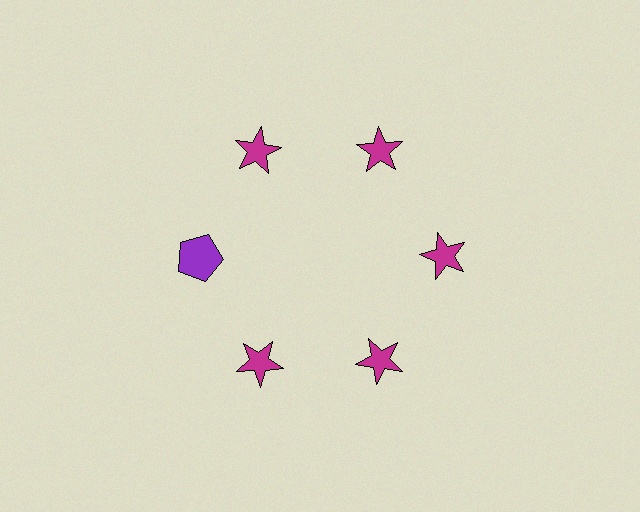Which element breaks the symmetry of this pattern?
The purple pentagon at roughly the 9 o'clock position breaks the symmetry. All other shapes are magenta stars.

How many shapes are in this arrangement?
There are 6 shapes arranged in a ring pattern.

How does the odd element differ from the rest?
It differs in both color (purple instead of magenta) and shape (pentagon instead of star).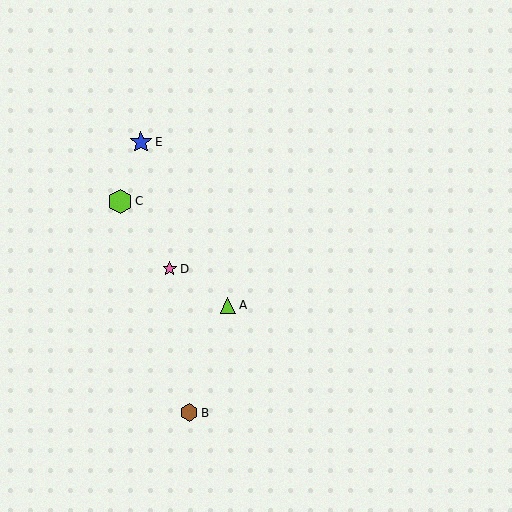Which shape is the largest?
The lime hexagon (labeled C) is the largest.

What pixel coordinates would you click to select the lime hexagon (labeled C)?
Click at (120, 201) to select the lime hexagon C.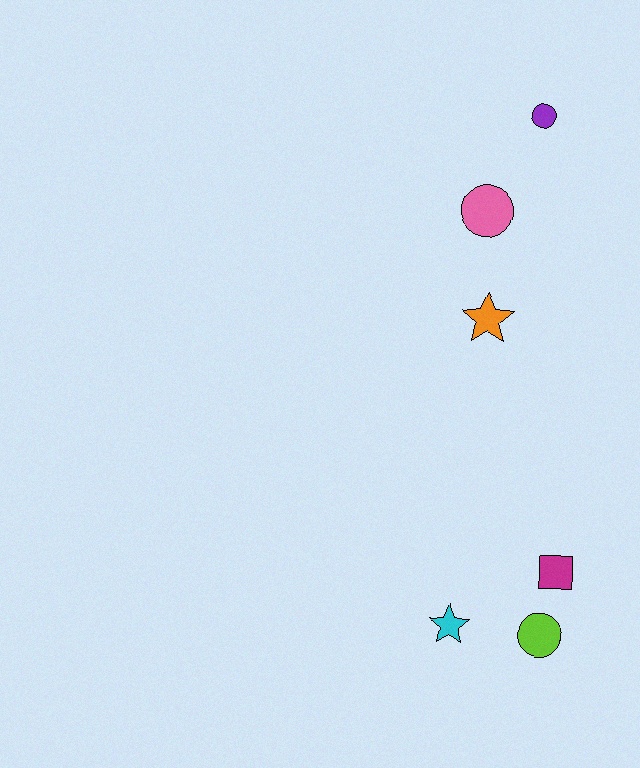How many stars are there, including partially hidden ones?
There are 2 stars.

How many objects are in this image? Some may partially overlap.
There are 6 objects.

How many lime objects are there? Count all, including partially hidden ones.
There is 1 lime object.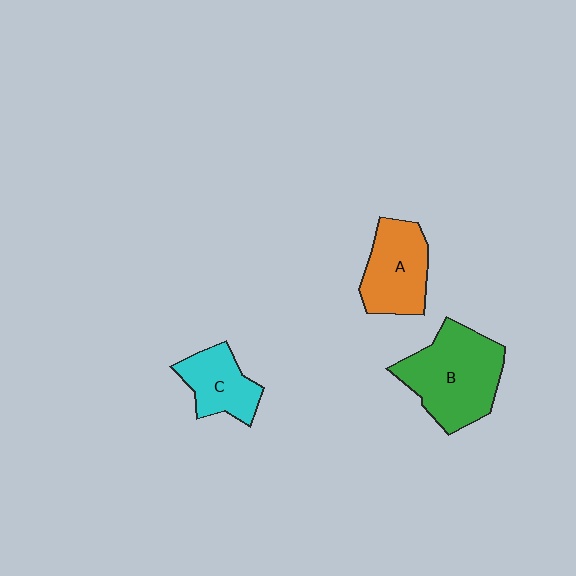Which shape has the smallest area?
Shape C (cyan).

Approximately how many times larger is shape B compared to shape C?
Approximately 1.8 times.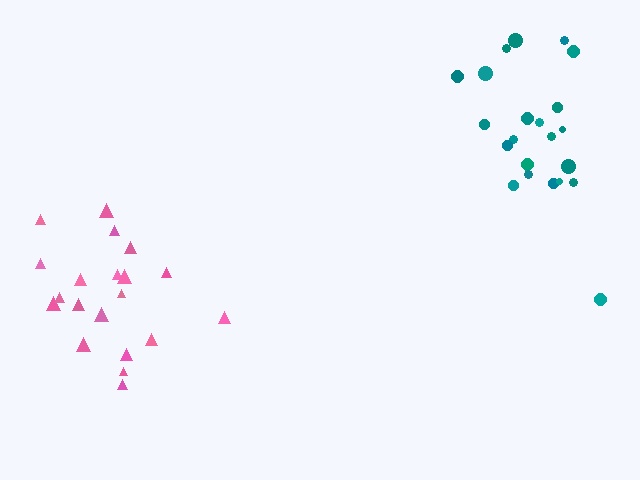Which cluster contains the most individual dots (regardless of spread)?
Teal (22).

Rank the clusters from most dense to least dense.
pink, teal.